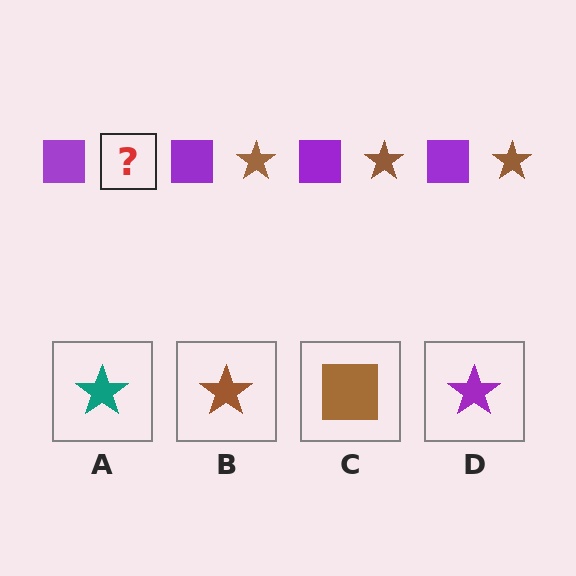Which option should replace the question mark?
Option B.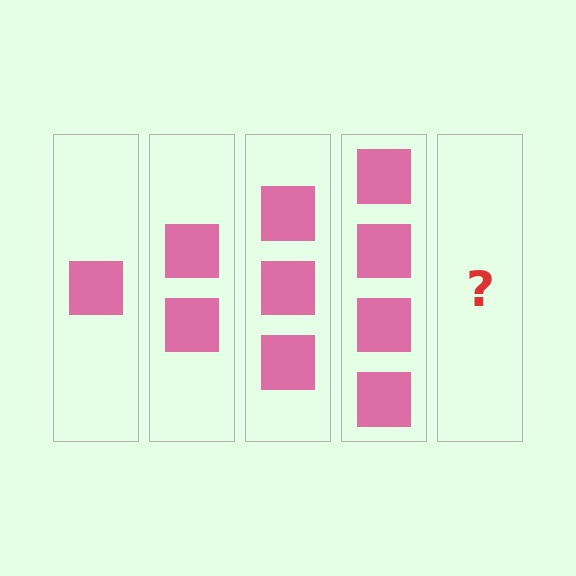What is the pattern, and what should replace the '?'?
The pattern is that each step adds one more square. The '?' should be 5 squares.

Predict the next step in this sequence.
The next step is 5 squares.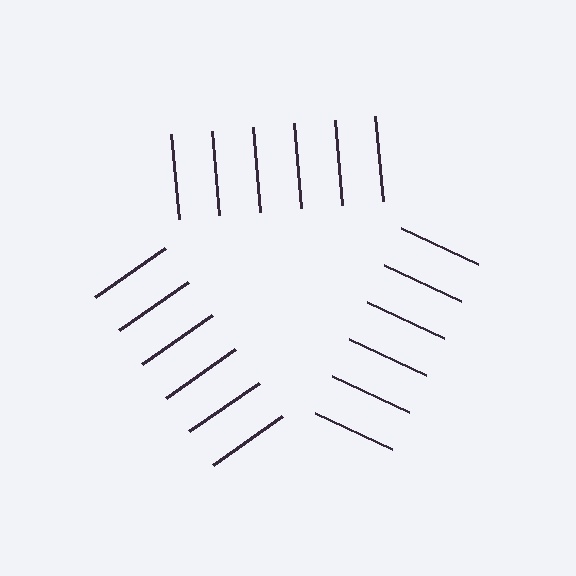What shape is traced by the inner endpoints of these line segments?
An illusory triangle — the line segments terminate on its edges but no continuous stroke is drawn.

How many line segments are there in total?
18 — 6 along each of the 3 edges.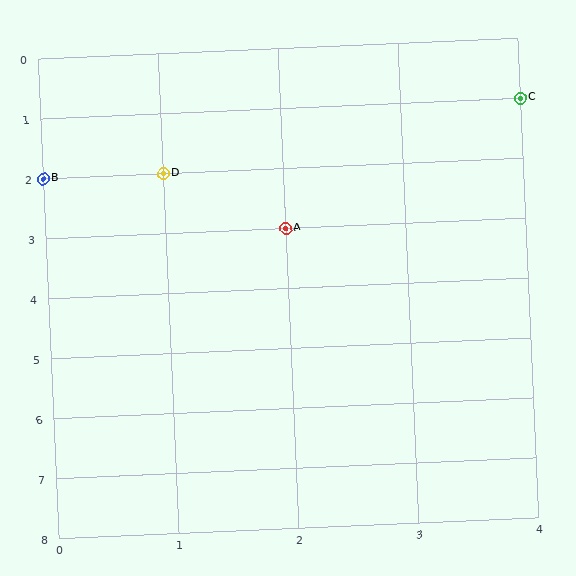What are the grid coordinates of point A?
Point A is at grid coordinates (2, 3).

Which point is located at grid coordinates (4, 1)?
Point C is at (4, 1).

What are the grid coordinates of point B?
Point B is at grid coordinates (0, 2).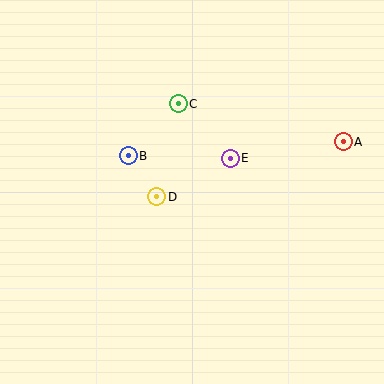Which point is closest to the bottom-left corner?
Point D is closest to the bottom-left corner.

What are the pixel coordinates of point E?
Point E is at (230, 158).